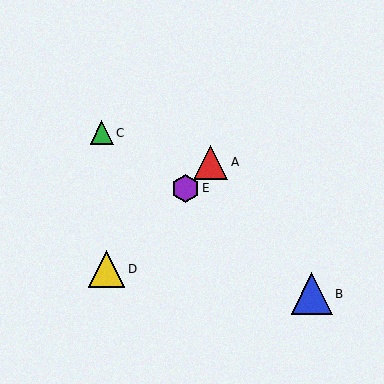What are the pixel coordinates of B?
Object B is at (312, 294).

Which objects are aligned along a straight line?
Objects A, D, E are aligned along a straight line.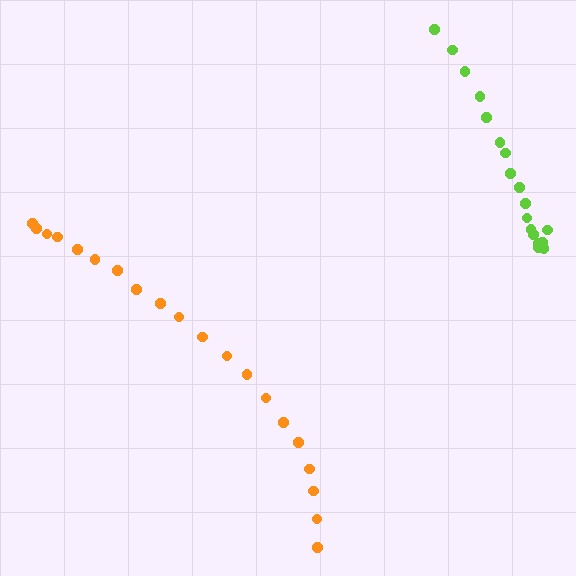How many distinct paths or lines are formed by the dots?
There are 2 distinct paths.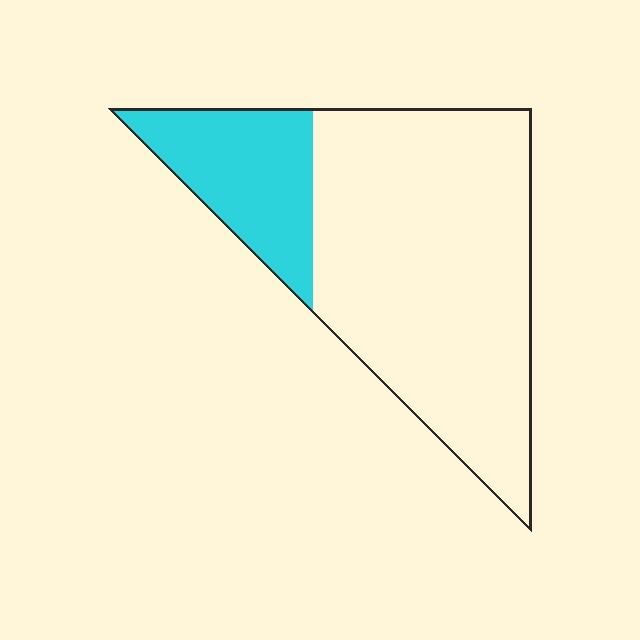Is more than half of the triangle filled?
No.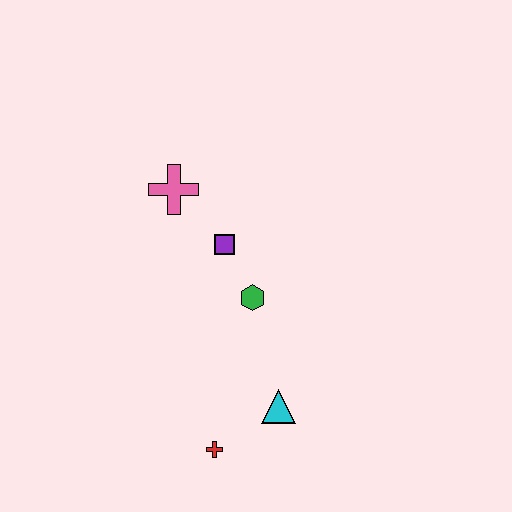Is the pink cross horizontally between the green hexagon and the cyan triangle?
No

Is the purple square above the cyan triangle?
Yes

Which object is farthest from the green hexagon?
The red cross is farthest from the green hexagon.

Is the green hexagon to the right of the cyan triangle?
No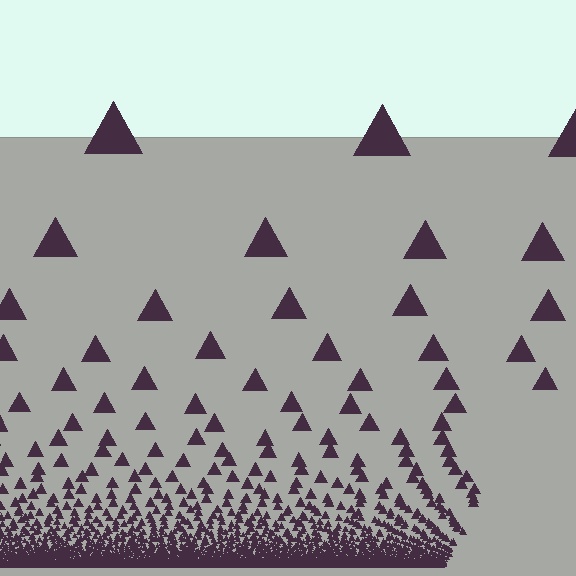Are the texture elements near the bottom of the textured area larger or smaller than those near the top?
Smaller. The gradient is inverted — elements near the bottom are smaller and denser.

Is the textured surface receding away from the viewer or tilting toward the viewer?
The surface appears to tilt toward the viewer. Texture elements get larger and sparser toward the top.